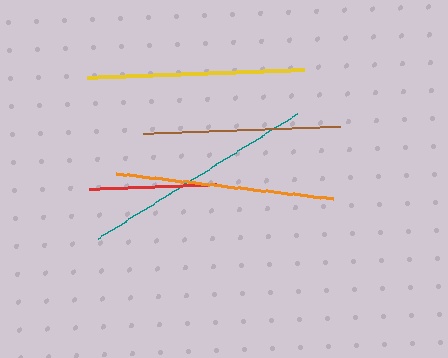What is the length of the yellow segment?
The yellow segment is approximately 216 pixels long.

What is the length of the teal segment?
The teal segment is approximately 234 pixels long.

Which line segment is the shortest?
The red line is the shortest at approximately 127 pixels.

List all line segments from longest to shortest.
From longest to shortest: teal, orange, yellow, brown, red.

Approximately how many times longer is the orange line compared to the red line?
The orange line is approximately 1.7 times the length of the red line.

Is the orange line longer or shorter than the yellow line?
The orange line is longer than the yellow line.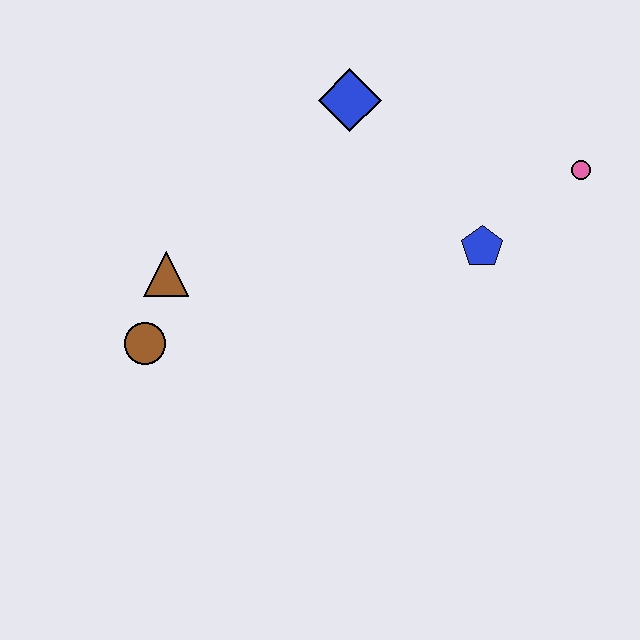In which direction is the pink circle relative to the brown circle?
The pink circle is to the right of the brown circle.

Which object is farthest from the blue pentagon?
The brown circle is farthest from the blue pentagon.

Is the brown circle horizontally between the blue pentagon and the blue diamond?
No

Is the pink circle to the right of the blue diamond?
Yes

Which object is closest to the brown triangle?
The brown circle is closest to the brown triangle.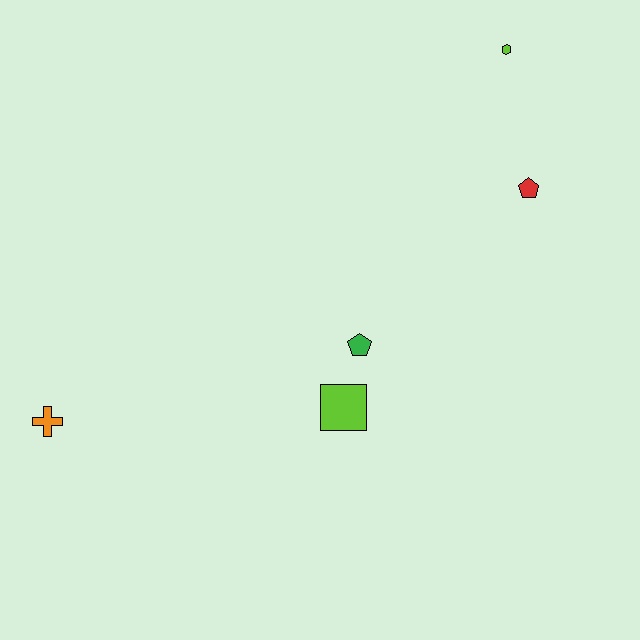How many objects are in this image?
There are 5 objects.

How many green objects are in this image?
There is 1 green object.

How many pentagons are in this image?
There are 2 pentagons.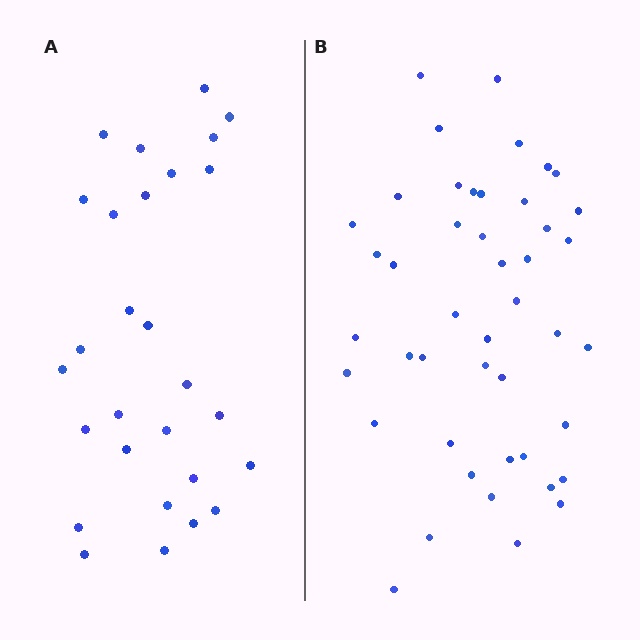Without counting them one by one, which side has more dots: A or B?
Region B (the right region) has more dots.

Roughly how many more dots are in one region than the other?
Region B has approximately 15 more dots than region A.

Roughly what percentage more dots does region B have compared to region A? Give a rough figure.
About 60% more.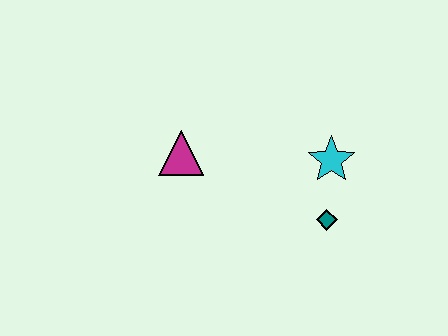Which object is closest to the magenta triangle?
The cyan star is closest to the magenta triangle.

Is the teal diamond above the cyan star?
No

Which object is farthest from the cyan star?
The magenta triangle is farthest from the cyan star.